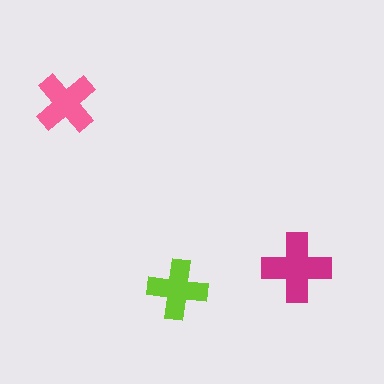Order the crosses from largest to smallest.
the magenta one, the pink one, the lime one.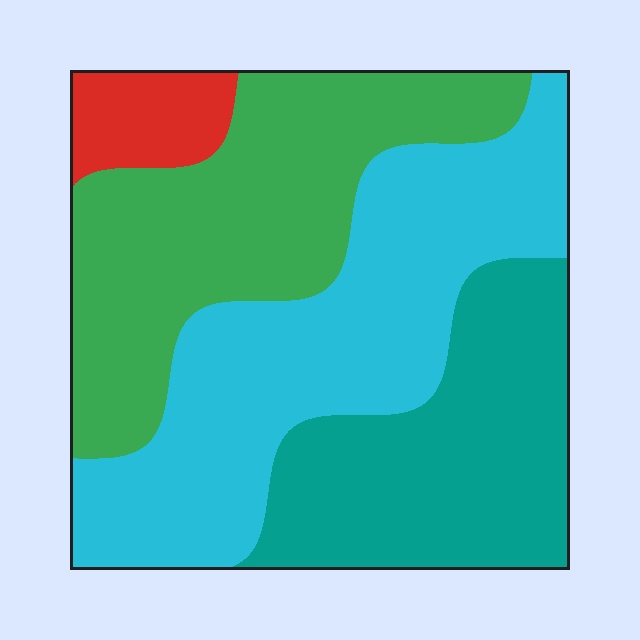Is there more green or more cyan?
Cyan.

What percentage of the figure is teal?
Teal takes up about one quarter (1/4) of the figure.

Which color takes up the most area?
Cyan, at roughly 35%.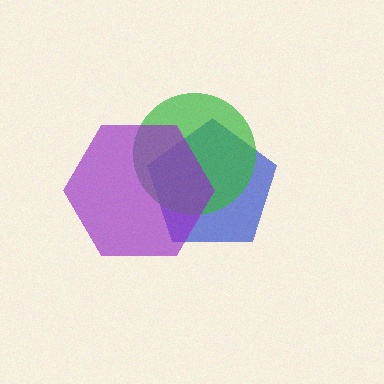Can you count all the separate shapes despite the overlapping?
Yes, there are 3 separate shapes.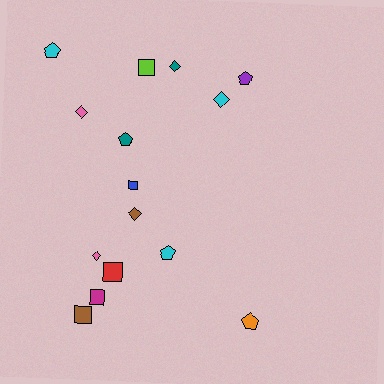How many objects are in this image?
There are 15 objects.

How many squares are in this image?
There are 5 squares.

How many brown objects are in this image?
There are 2 brown objects.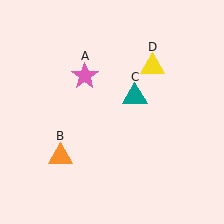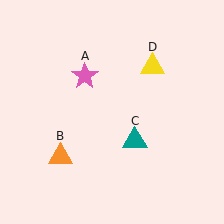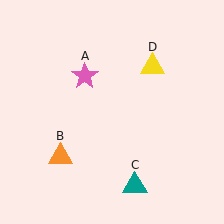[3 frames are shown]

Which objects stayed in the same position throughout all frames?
Pink star (object A) and orange triangle (object B) and yellow triangle (object D) remained stationary.